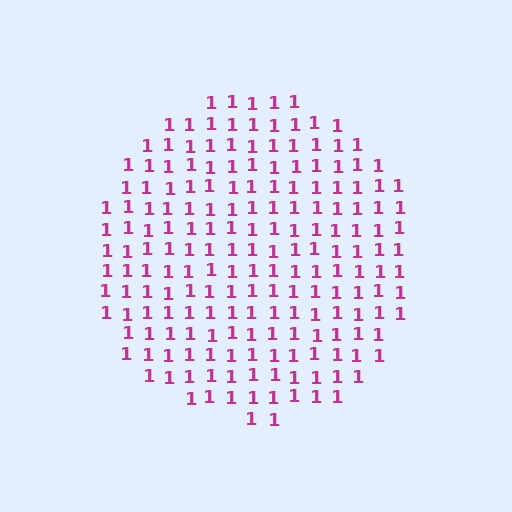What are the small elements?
The small elements are digit 1's.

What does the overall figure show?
The overall figure shows a circle.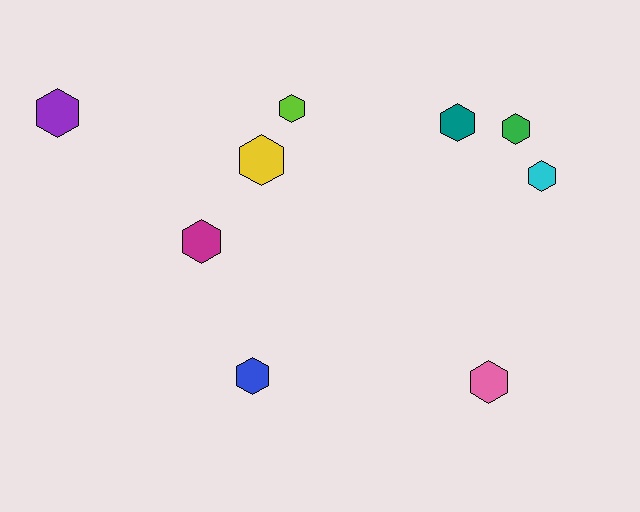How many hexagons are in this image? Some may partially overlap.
There are 9 hexagons.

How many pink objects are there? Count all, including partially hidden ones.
There is 1 pink object.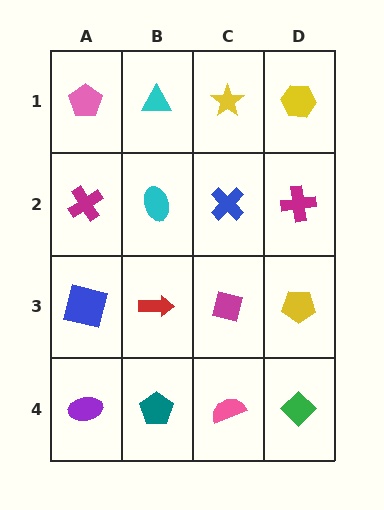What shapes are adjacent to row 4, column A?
A blue square (row 3, column A), a teal pentagon (row 4, column B).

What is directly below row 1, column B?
A cyan ellipse.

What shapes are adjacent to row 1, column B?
A cyan ellipse (row 2, column B), a pink pentagon (row 1, column A), a yellow star (row 1, column C).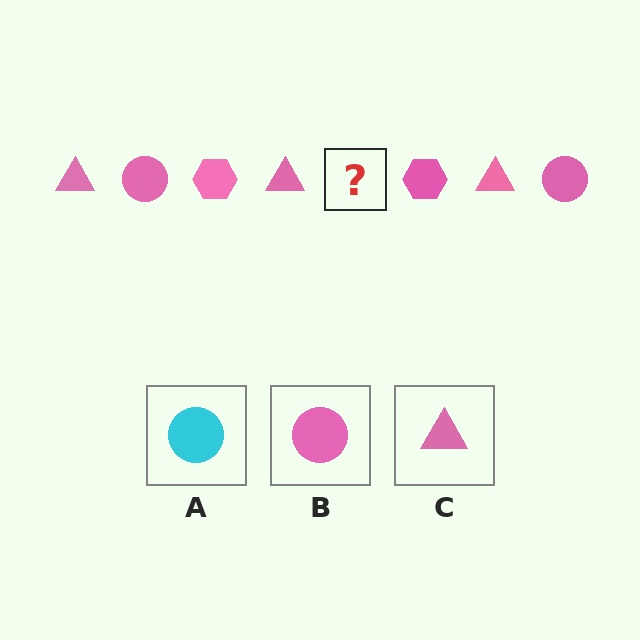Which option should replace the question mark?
Option B.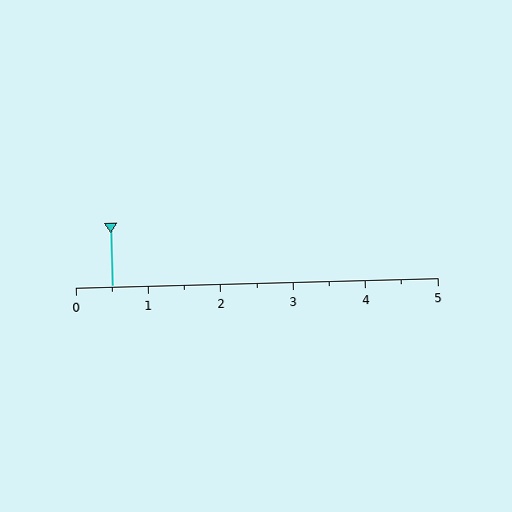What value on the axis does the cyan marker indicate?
The marker indicates approximately 0.5.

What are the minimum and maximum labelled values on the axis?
The axis runs from 0 to 5.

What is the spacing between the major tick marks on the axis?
The major ticks are spaced 1 apart.